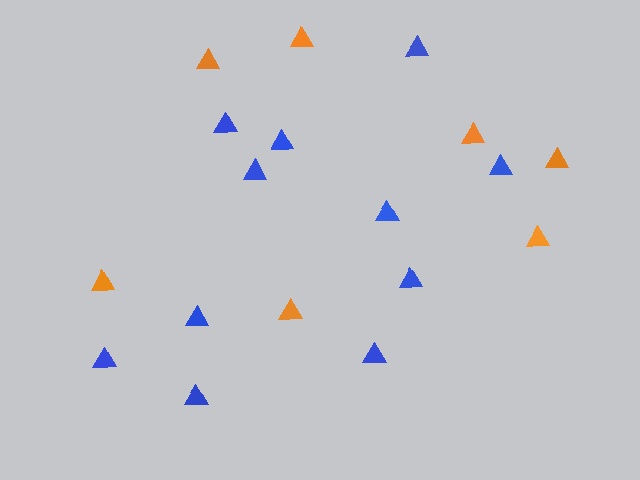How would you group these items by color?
There are 2 groups: one group of blue triangles (11) and one group of orange triangles (7).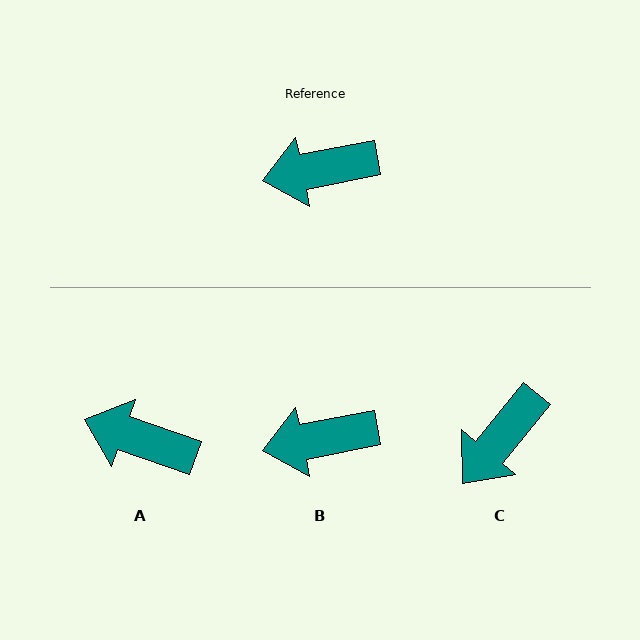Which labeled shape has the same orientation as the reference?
B.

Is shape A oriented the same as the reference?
No, it is off by about 31 degrees.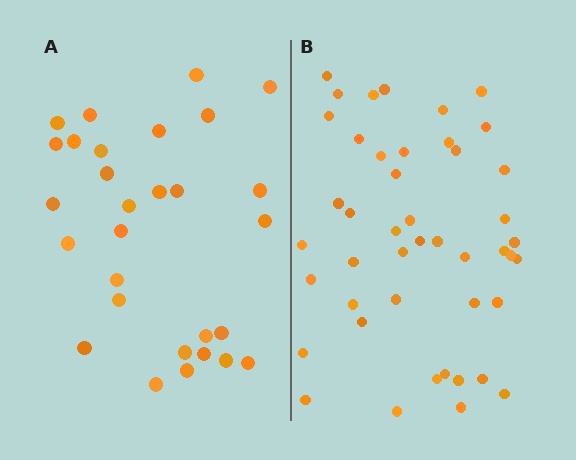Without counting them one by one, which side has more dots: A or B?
Region B (the right region) has more dots.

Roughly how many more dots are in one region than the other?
Region B has approximately 15 more dots than region A.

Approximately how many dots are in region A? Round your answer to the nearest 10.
About 30 dots. (The exact count is 29, which rounds to 30.)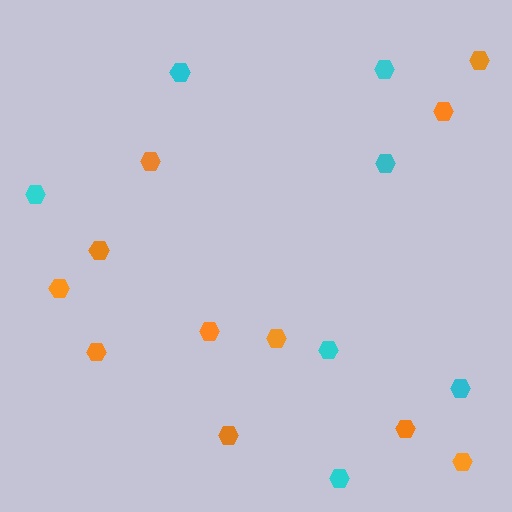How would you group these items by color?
There are 2 groups: one group of orange hexagons (11) and one group of cyan hexagons (7).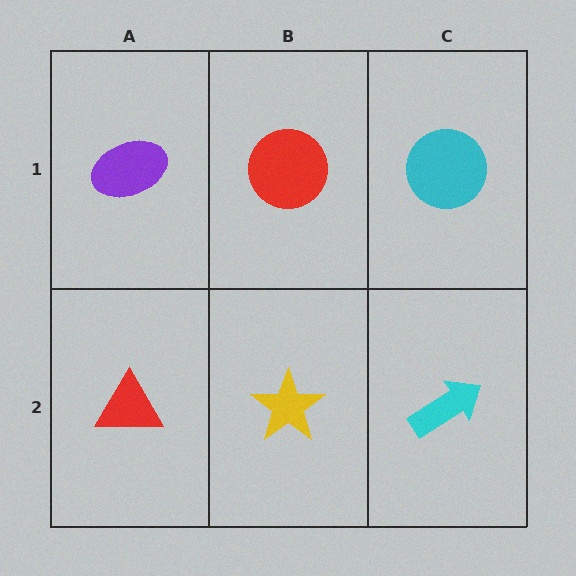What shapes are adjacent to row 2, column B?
A red circle (row 1, column B), a red triangle (row 2, column A), a cyan arrow (row 2, column C).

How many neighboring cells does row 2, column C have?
2.